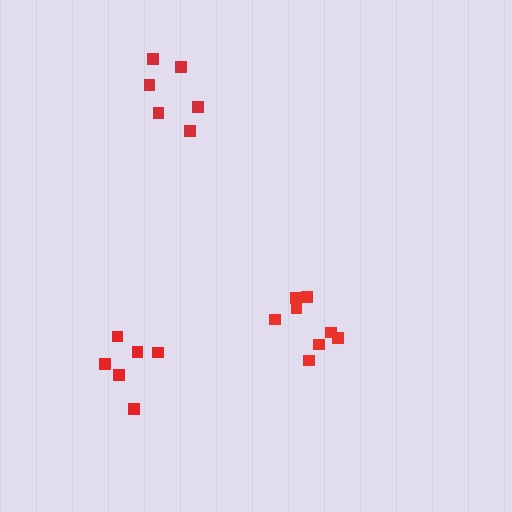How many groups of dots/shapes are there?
There are 3 groups.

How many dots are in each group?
Group 1: 6 dots, Group 2: 8 dots, Group 3: 6 dots (20 total).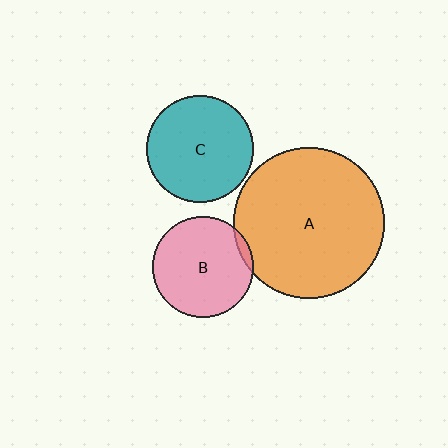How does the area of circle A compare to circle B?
Approximately 2.2 times.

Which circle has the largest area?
Circle A (orange).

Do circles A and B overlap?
Yes.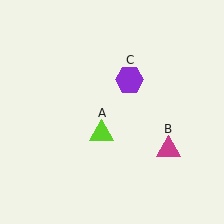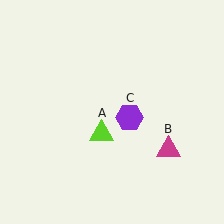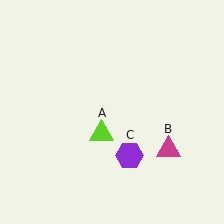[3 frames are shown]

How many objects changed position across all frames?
1 object changed position: purple hexagon (object C).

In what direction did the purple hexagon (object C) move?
The purple hexagon (object C) moved down.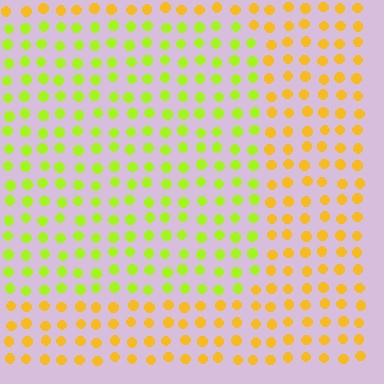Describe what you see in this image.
The image is filled with small yellow elements in a uniform arrangement. A rectangle-shaped region is visible where the elements are tinted to a slightly different hue, forming a subtle color boundary.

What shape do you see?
I see a rectangle.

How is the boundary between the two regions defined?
The boundary is defined purely by a slight shift in hue (about 39 degrees). Spacing, size, and orientation are identical on both sides.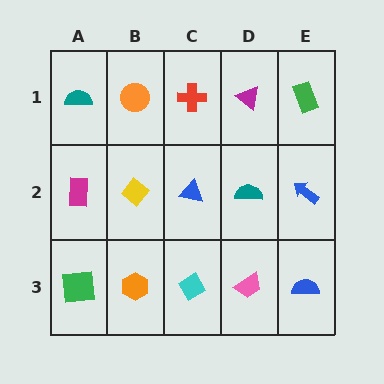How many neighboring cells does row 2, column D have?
4.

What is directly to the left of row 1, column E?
A magenta triangle.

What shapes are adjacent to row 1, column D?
A teal semicircle (row 2, column D), a red cross (row 1, column C), a green rectangle (row 1, column E).